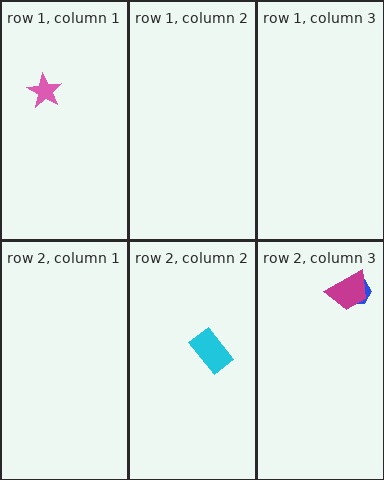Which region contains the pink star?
The row 1, column 1 region.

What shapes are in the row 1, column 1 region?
The pink star.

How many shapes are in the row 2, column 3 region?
2.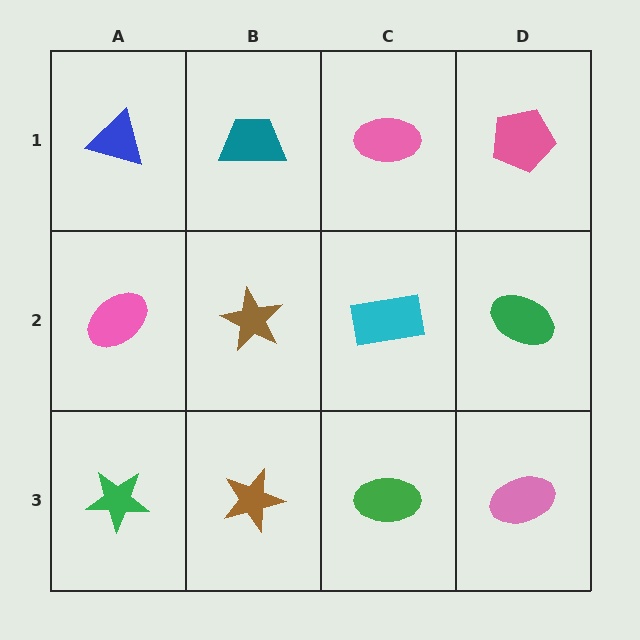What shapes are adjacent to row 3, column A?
A pink ellipse (row 2, column A), a brown star (row 3, column B).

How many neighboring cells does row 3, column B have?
3.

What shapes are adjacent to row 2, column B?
A teal trapezoid (row 1, column B), a brown star (row 3, column B), a pink ellipse (row 2, column A), a cyan rectangle (row 2, column C).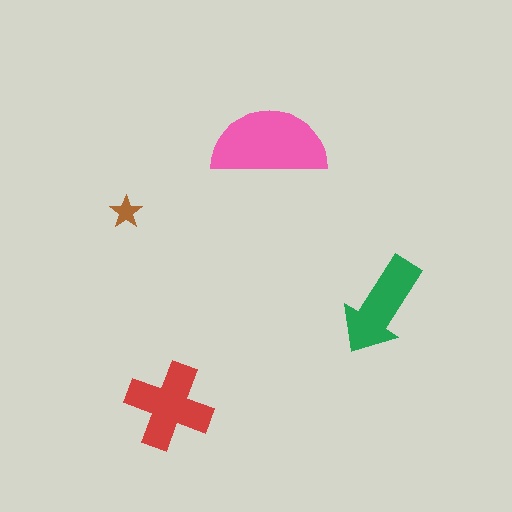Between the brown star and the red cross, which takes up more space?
The red cross.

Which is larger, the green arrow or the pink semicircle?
The pink semicircle.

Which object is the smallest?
The brown star.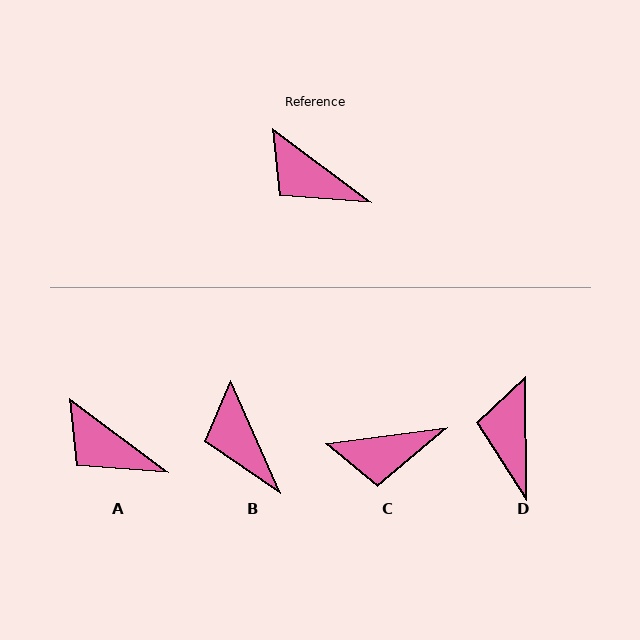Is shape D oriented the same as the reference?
No, it is off by about 52 degrees.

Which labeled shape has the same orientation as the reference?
A.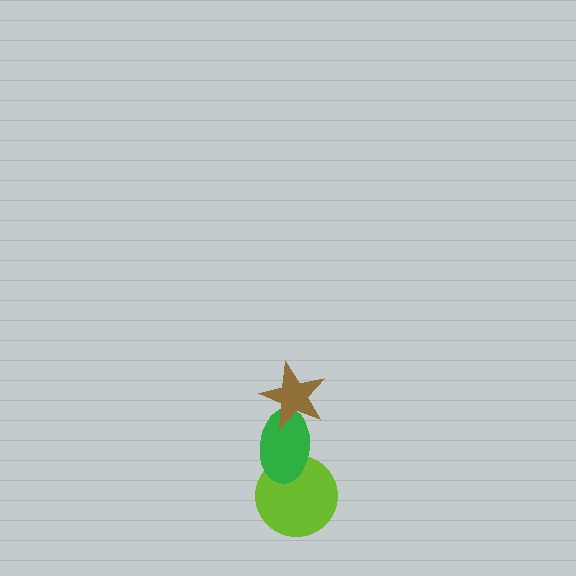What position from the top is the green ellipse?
The green ellipse is 2nd from the top.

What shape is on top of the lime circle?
The green ellipse is on top of the lime circle.